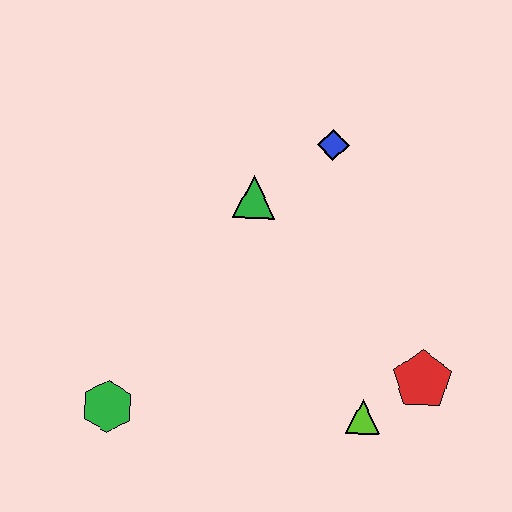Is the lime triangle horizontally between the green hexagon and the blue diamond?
No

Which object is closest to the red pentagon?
The lime triangle is closest to the red pentagon.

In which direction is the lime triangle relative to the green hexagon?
The lime triangle is to the right of the green hexagon.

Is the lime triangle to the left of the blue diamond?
No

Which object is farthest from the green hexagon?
The blue diamond is farthest from the green hexagon.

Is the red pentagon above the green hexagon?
Yes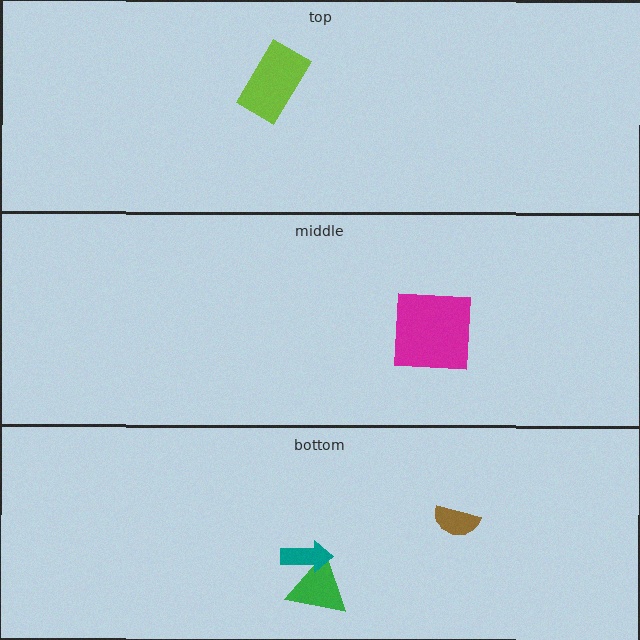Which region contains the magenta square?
The middle region.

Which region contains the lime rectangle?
The top region.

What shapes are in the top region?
The lime rectangle.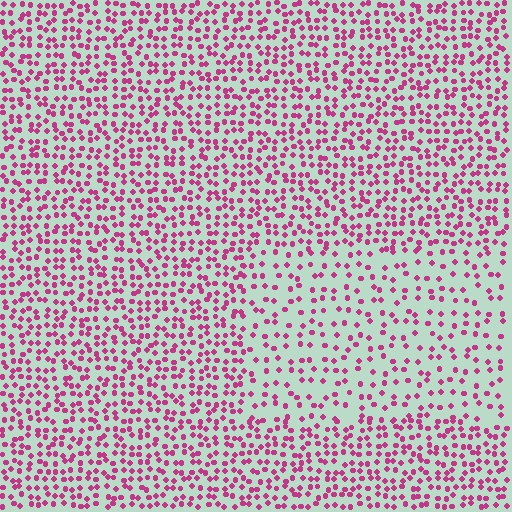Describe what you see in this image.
The image contains small magenta elements arranged at two different densities. A rectangle-shaped region is visible where the elements are less densely packed than the surrounding area.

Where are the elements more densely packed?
The elements are more densely packed outside the rectangle boundary.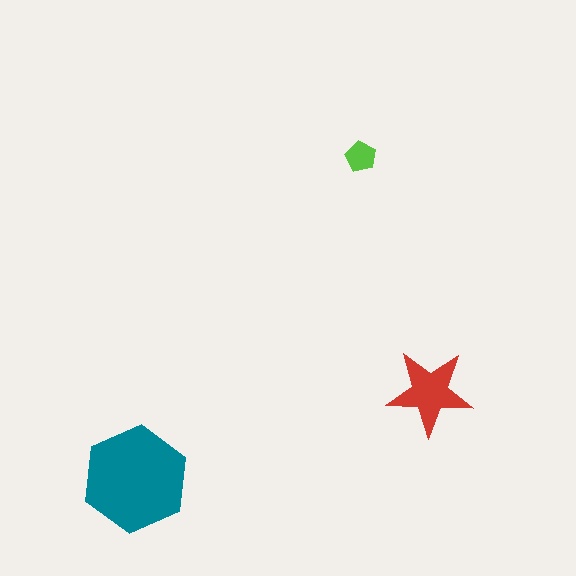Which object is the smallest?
The lime pentagon.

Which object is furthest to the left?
The teal hexagon is leftmost.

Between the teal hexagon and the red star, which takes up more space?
The teal hexagon.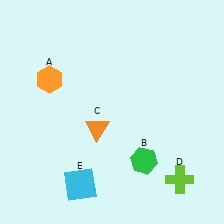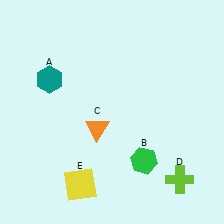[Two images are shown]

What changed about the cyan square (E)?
In Image 1, E is cyan. In Image 2, it changed to yellow.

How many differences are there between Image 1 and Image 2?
There are 2 differences between the two images.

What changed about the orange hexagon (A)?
In Image 1, A is orange. In Image 2, it changed to teal.